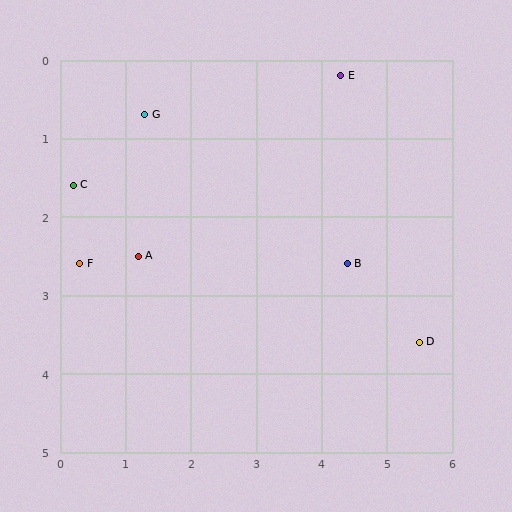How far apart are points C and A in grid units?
Points C and A are about 1.3 grid units apart.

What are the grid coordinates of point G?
Point G is at approximately (1.3, 0.7).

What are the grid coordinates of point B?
Point B is at approximately (4.4, 2.6).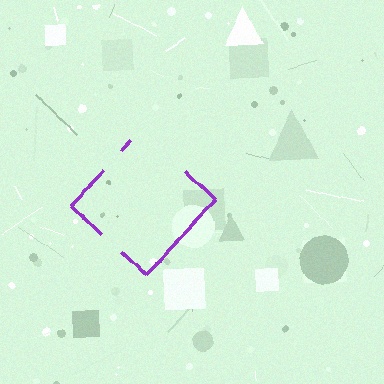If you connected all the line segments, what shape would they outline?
They would outline a diamond.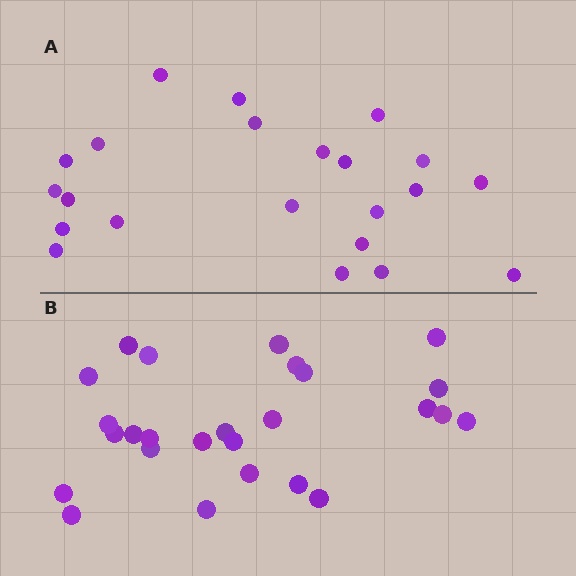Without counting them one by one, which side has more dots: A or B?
Region B (the bottom region) has more dots.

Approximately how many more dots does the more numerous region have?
Region B has about 4 more dots than region A.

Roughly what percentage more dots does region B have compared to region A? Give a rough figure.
About 20% more.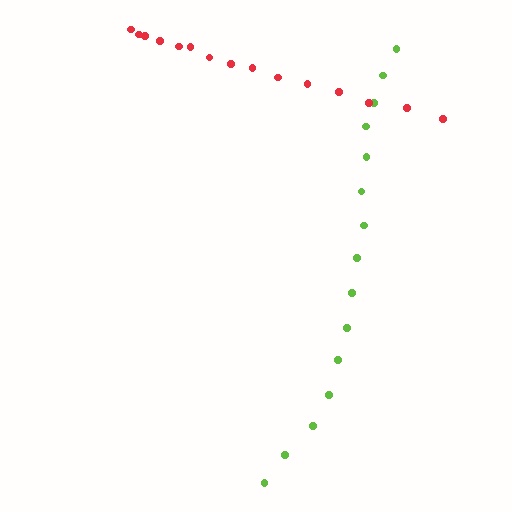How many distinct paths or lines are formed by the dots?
There are 2 distinct paths.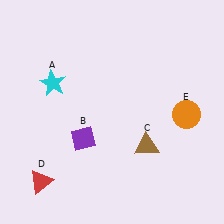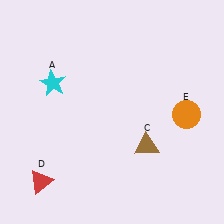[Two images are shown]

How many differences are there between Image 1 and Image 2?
There is 1 difference between the two images.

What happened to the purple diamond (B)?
The purple diamond (B) was removed in Image 2. It was in the bottom-left area of Image 1.